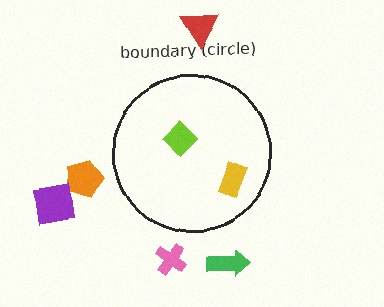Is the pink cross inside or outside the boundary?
Outside.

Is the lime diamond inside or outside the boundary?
Inside.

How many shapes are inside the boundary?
2 inside, 5 outside.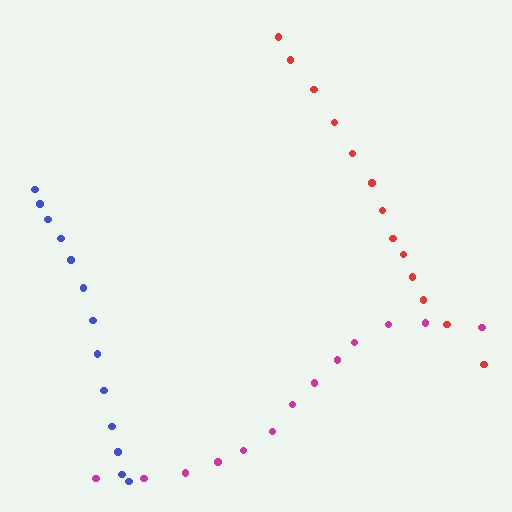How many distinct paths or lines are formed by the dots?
There are 3 distinct paths.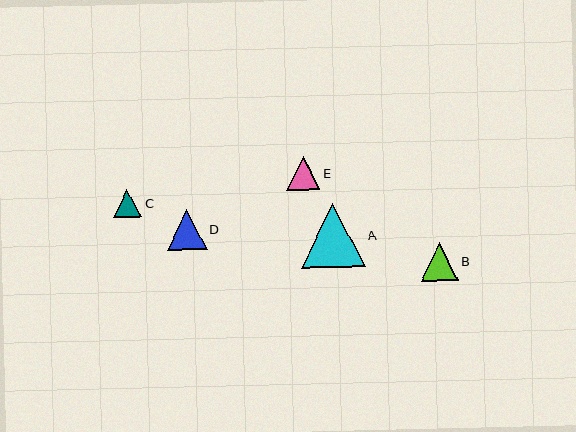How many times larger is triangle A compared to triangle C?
Triangle A is approximately 2.3 times the size of triangle C.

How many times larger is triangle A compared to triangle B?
Triangle A is approximately 1.7 times the size of triangle B.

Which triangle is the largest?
Triangle A is the largest with a size of approximately 64 pixels.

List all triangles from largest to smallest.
From largest to smallest: A, D, B, E, C.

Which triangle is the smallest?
Triangle C is the smallest with a size of approximately 28 pixels.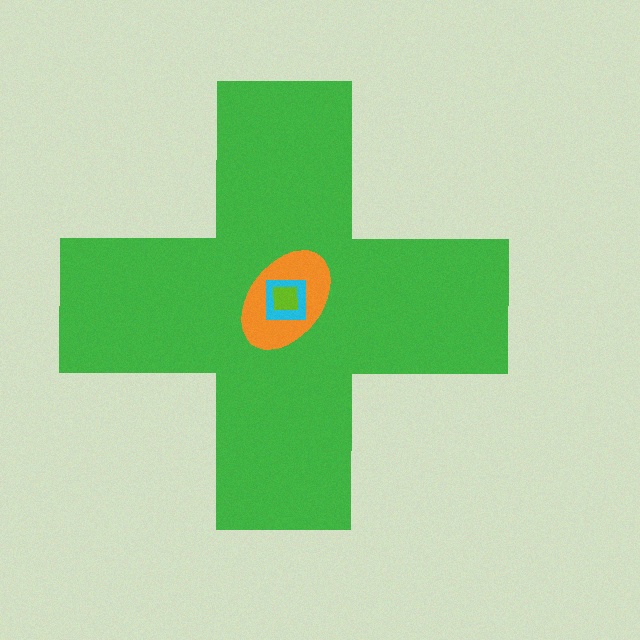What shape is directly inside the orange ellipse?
The cyan square.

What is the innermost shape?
The lime square.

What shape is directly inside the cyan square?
The lime square.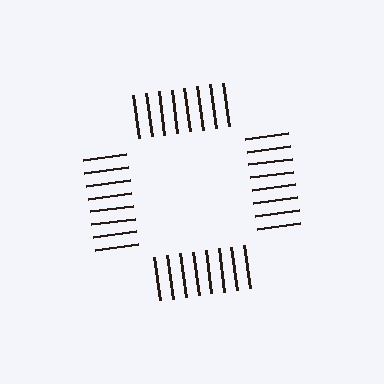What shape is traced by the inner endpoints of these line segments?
An illusory square — the line segments terminate on its edges but no continuous stroke is drawn.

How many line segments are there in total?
32 — 8 along each of the 4 edges.